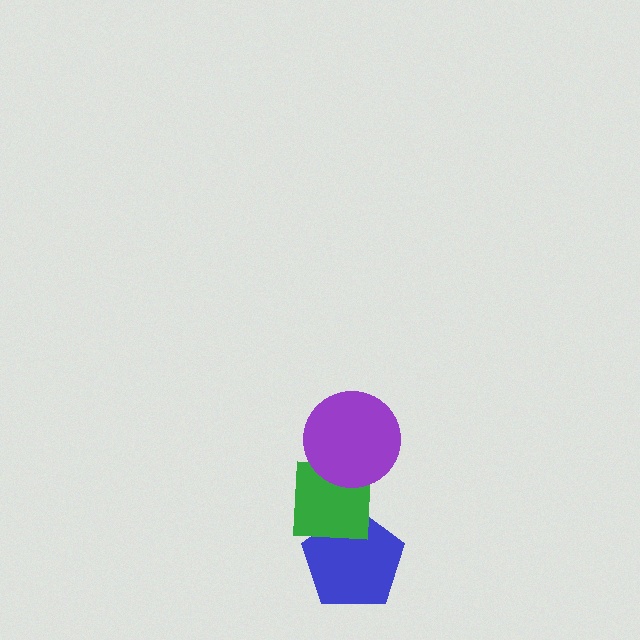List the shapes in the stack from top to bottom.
From top to bottom: the purple circle, the green square, the blue pentagon.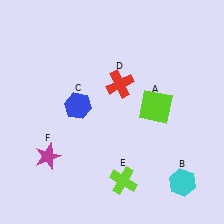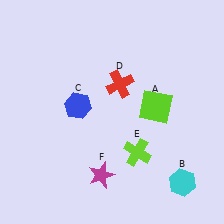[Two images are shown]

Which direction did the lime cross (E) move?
The lime cross (E) moved up.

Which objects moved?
The objects that moved are: the lime cross (E), the magenta star (F).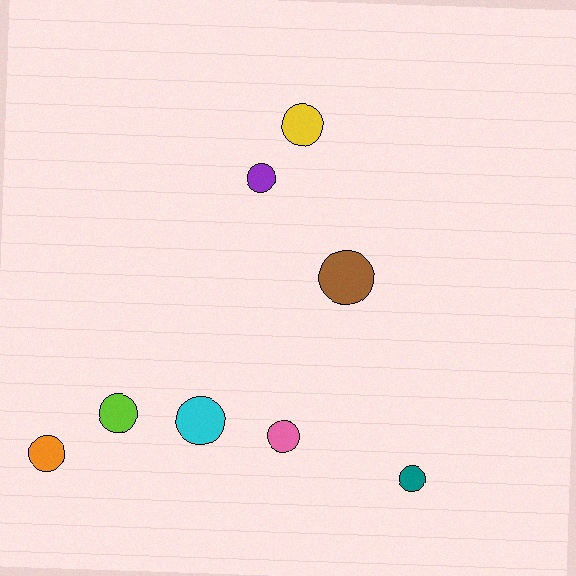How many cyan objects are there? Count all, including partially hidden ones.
There is 1 cyan object.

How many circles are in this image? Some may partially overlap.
There are 8 circles.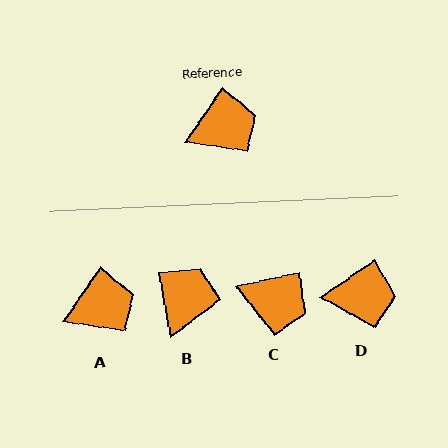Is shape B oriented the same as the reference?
No, it is off by about 45 degrees.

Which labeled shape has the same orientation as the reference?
A.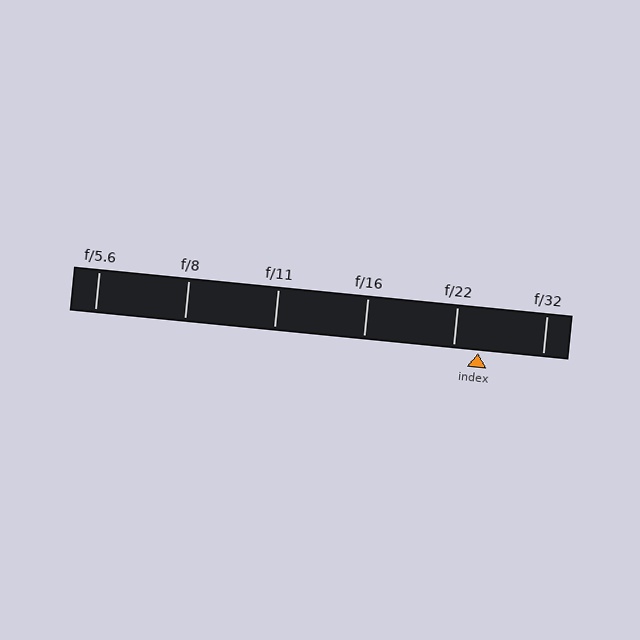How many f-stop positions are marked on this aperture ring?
There are 6 f-stop positions marked.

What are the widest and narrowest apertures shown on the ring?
The widest aperture shown is f/5.6 and the narrowest is f/32.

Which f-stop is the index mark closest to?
The index mark is closest to f/22.